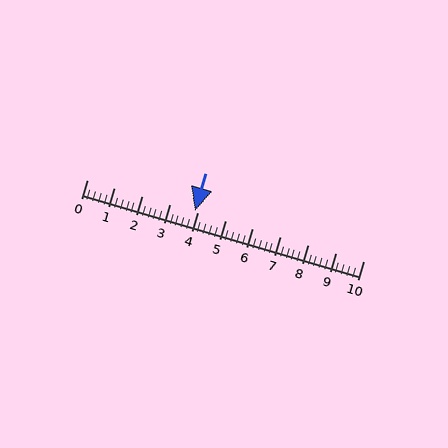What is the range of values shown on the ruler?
The ruler shows values from 0 to 10.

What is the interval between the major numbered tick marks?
The major tick marks are spaced 1 units apart.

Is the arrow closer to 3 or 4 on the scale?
The arrow is closer to 4.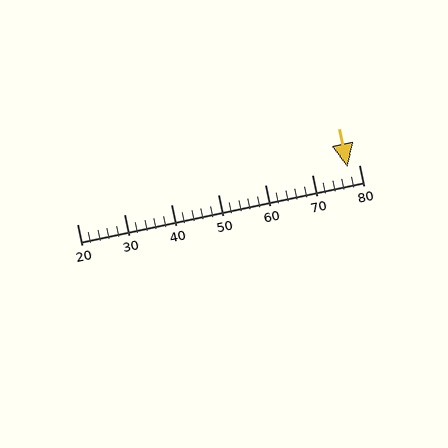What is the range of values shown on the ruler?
The ruler shows values from 20 to 80.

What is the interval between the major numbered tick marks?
The major tick marks are spaced 10 units apart.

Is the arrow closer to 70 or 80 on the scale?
The arrow is closer to 80.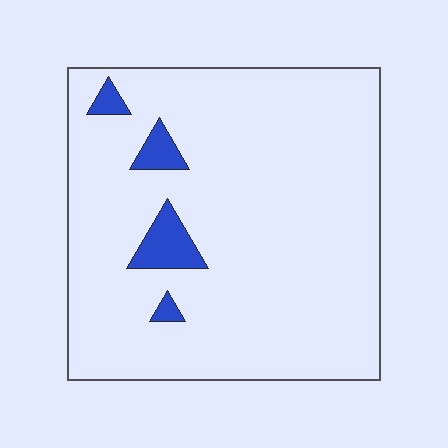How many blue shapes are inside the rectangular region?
4.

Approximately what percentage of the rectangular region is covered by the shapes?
Approximately 5%.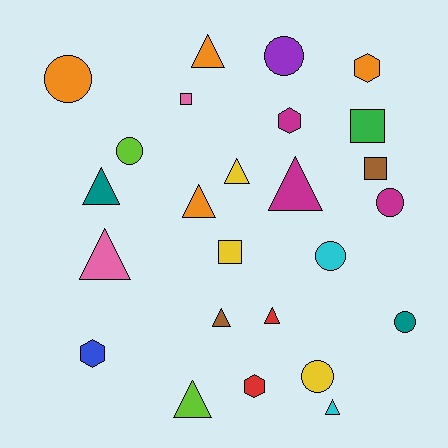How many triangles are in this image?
There are 10 triangles.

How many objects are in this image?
There are 25 objects.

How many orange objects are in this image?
There are 4 orange objects.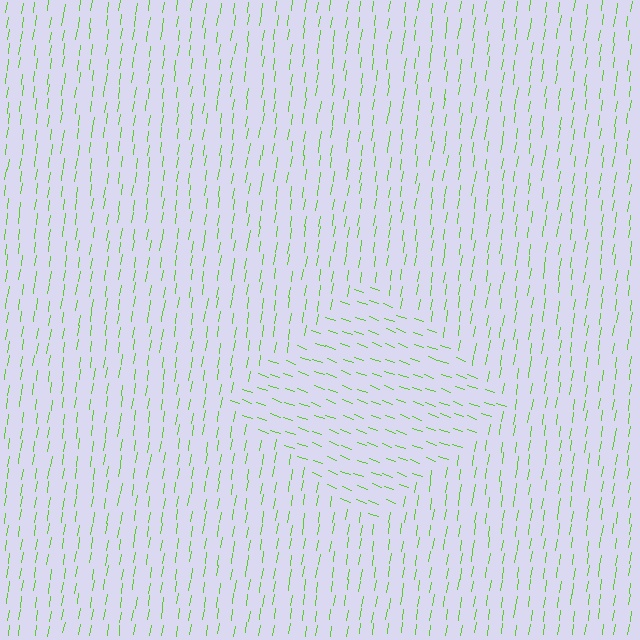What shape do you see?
I see a diamond.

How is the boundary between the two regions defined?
The boundary is defined purely by a change in line orientation (approximately 79 degrees difference). All lines are the same color and thickness.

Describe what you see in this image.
The image is filled with small lime line segments. A diamond region in the image has lines oriented differently from the surrounding lines, creating a visible texture boundary.